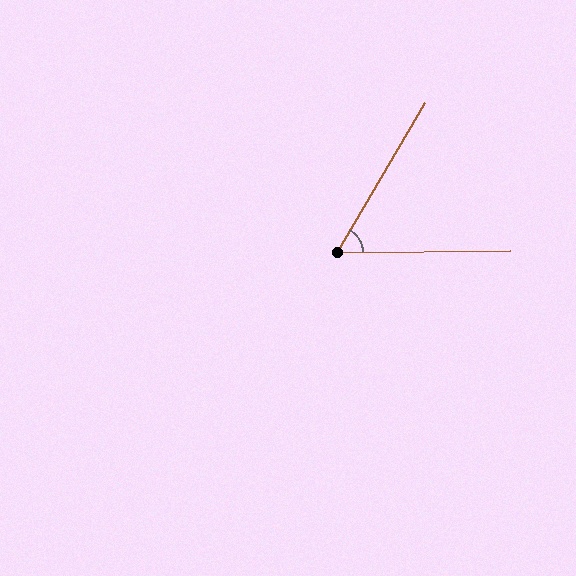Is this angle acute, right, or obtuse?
It is acute.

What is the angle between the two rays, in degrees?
Approximately 59 degrees.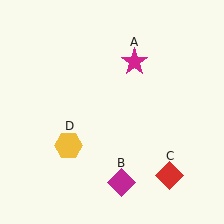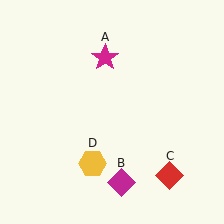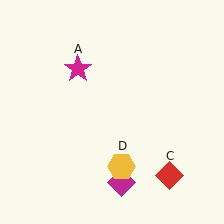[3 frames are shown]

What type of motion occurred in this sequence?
The magenta star (object A), yellow hexagon (object D) rotated counterclockwise around the center of the scene.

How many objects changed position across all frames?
2 objects changed position: magenta star (object A), yellow hexagon (object D).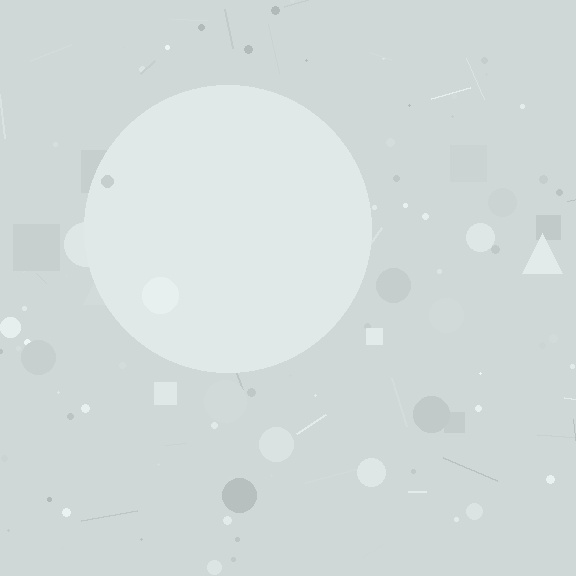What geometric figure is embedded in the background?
A circle is embedded in the background.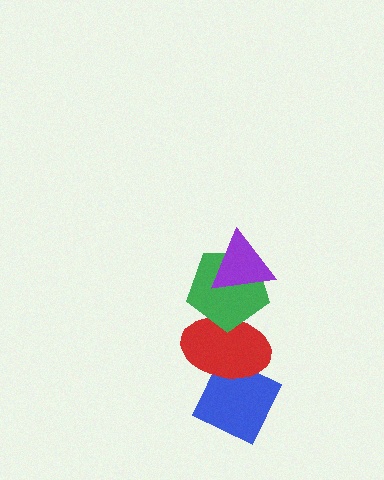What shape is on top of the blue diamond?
The red ellipse is on top of the blue diamond.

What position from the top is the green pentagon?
The green pentagon is 2nd from the top.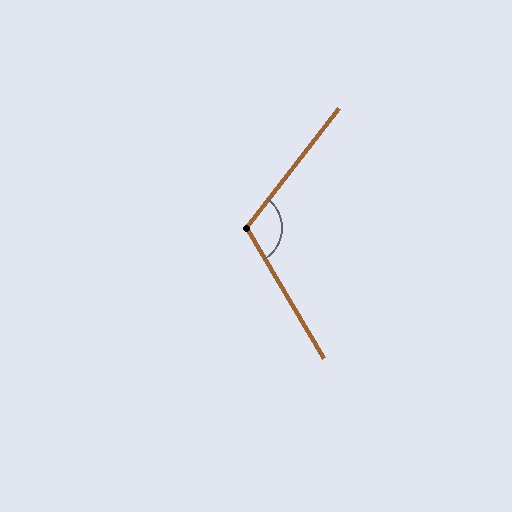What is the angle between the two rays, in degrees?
Approximately 111 degrees.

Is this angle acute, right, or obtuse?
It is obtuse.